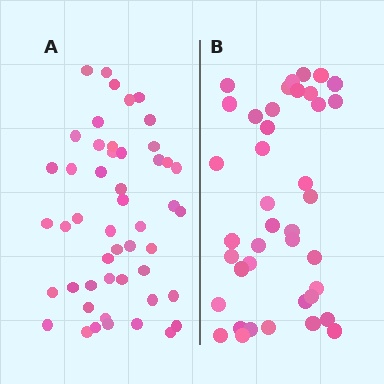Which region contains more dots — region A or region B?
Region A (the left region) has more dots.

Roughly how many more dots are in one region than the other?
Region A has roughly 8 or so more dots than region B.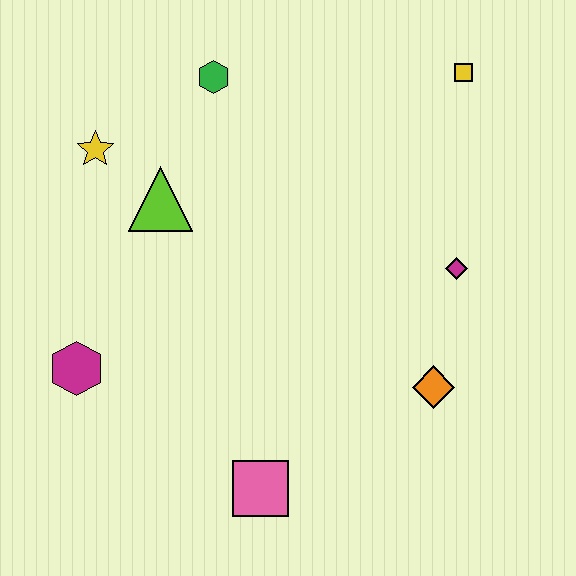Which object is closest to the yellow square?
The magenta diamond is closest to the yellow square.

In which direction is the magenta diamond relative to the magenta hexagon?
The magenta diamond is to the right of the magenta hexagon.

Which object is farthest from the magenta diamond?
The magenta hexagon is farthest from the magenta diamond.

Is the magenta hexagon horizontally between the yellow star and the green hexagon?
No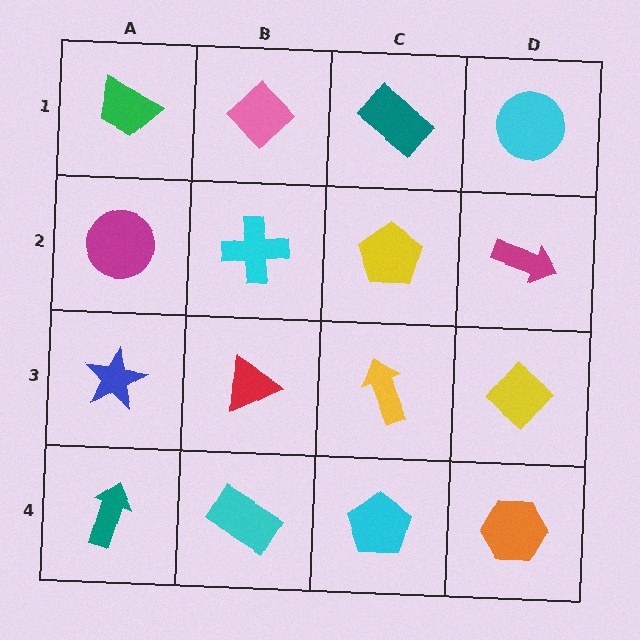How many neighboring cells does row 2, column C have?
4.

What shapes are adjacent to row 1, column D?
A magenta arrow (row 2, column D), a teal rectangle (row 1, column C).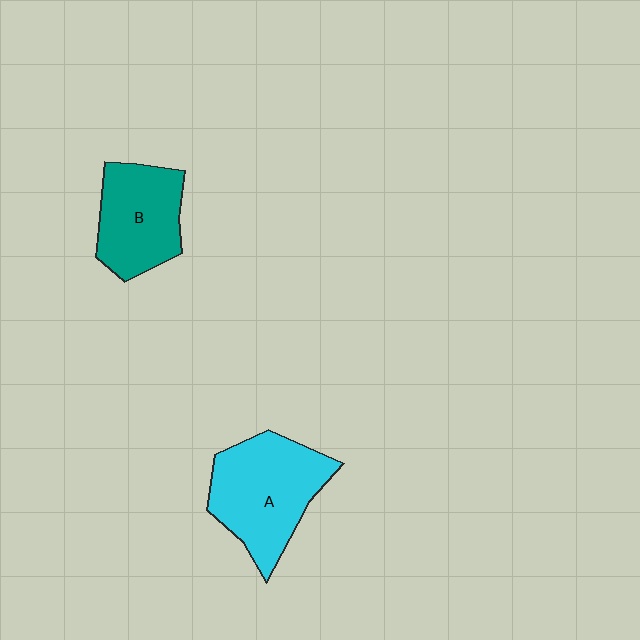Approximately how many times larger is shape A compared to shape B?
Approximately 1.3 times.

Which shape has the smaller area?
Shape B (teal).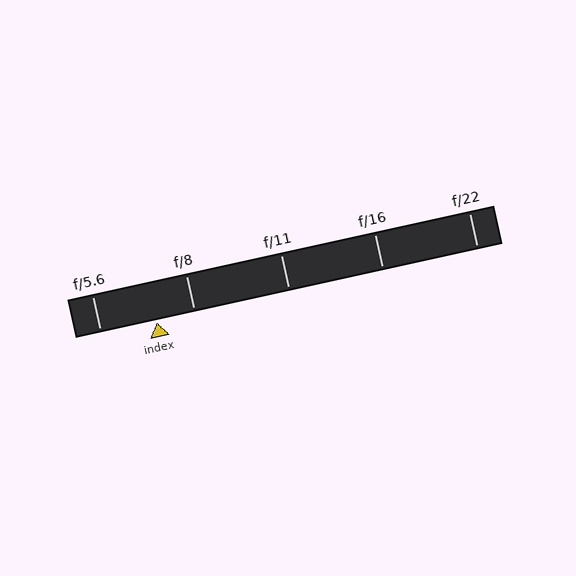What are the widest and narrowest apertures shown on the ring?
The widest aperture shown is f/5.6 and the narrowest is f/22.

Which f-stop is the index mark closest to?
The index mark is closest to f/8.